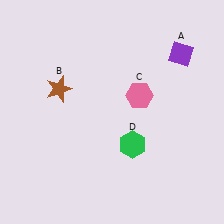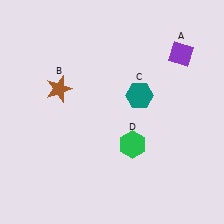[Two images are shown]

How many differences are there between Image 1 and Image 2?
There is 1 difference between the two images.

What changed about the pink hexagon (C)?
In Image 1, C is pink. In Image 2, it changed to teal.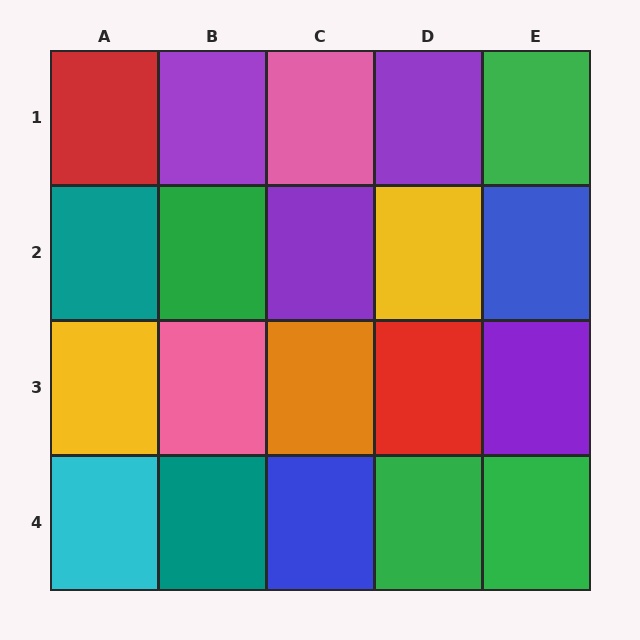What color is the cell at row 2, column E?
Blue.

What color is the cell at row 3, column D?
Red.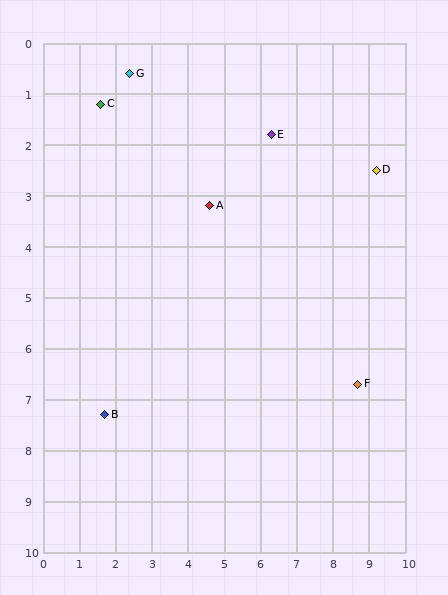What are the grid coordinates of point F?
Point F is at approximately (8.7, 6.7).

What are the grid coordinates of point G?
Point G is at approximately (2.4, 0.6).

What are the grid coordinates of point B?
Point B is at approximately (1.7, 7.3).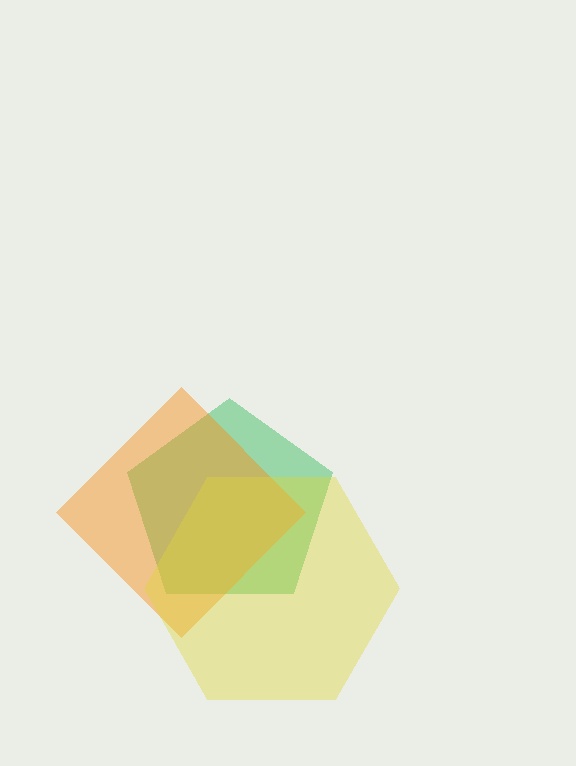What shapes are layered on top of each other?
The layered shapes are: a green pentagon, an orange diamond, a yellow hexagon.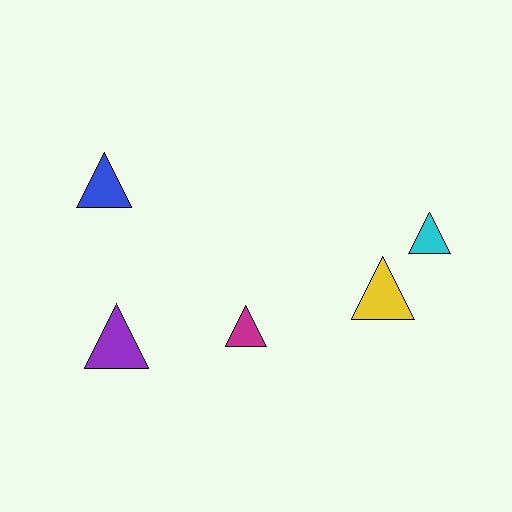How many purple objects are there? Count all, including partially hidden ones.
There is 1 purple object.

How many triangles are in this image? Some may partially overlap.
There are 5 triangles.